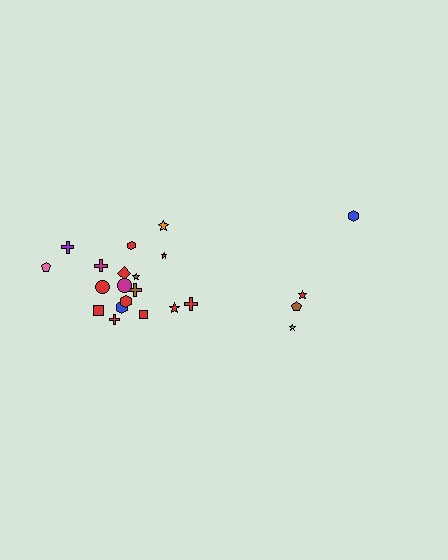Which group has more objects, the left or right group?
The left group.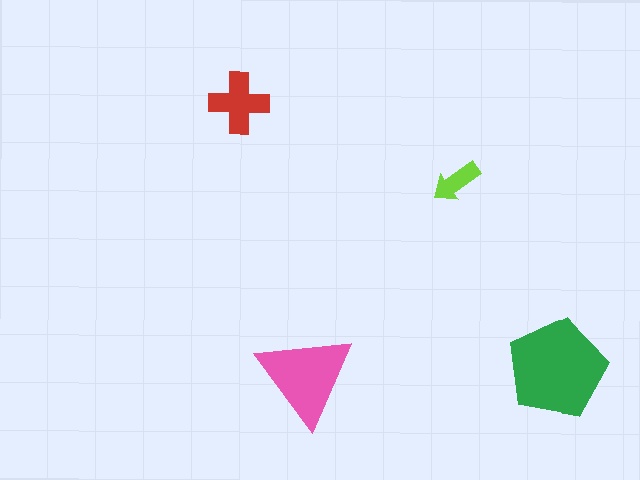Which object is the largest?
The green pentagon.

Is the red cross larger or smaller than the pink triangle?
Smaller.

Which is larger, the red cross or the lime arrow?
The red cross.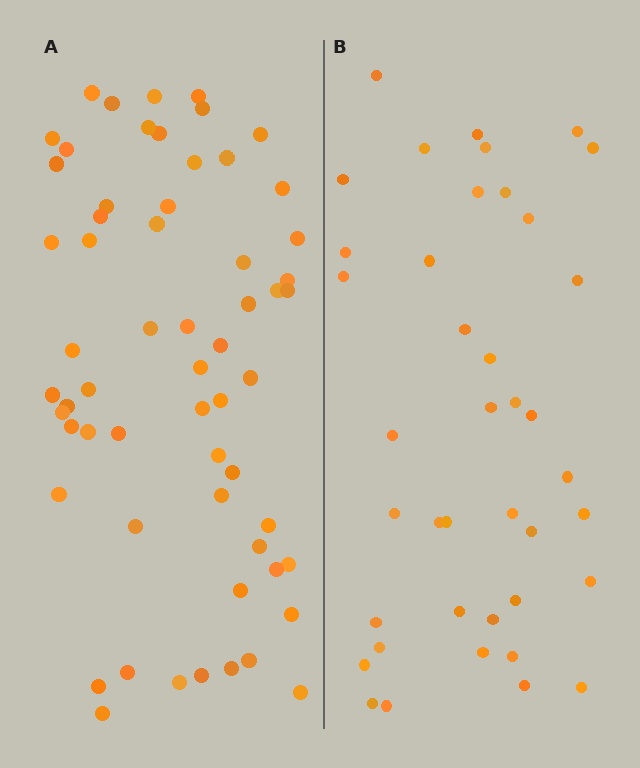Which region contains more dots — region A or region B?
Region A (the left region) has more dots.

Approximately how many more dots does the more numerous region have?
Region A has approximately 20 more dots than region B.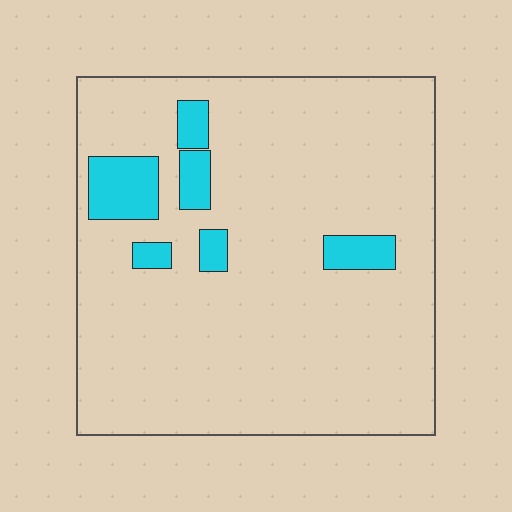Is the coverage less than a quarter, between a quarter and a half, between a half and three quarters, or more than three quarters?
Less than a quarter.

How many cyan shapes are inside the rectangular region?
6.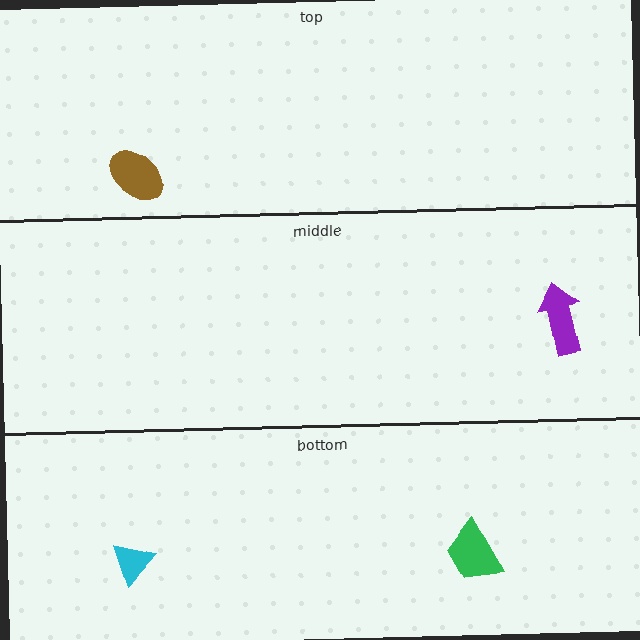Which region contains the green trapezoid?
The bottom region.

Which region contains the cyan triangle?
The bottom region.